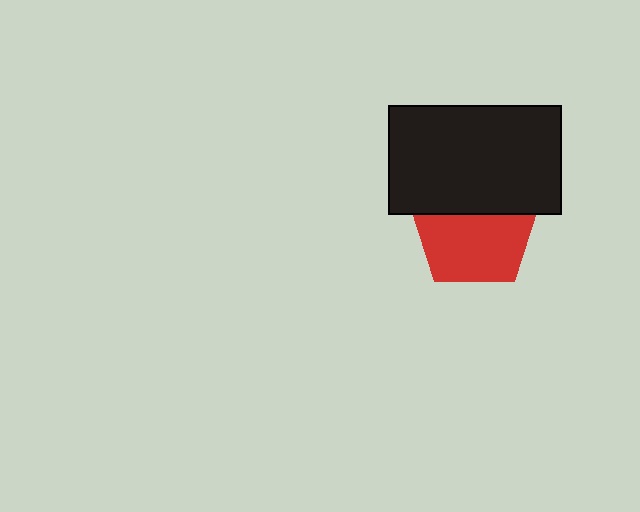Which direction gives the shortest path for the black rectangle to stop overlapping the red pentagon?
Moving up gives the shortest separation.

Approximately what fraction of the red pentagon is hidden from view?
Roughly 38% of the red pentagon is hidden behind the black rectangle.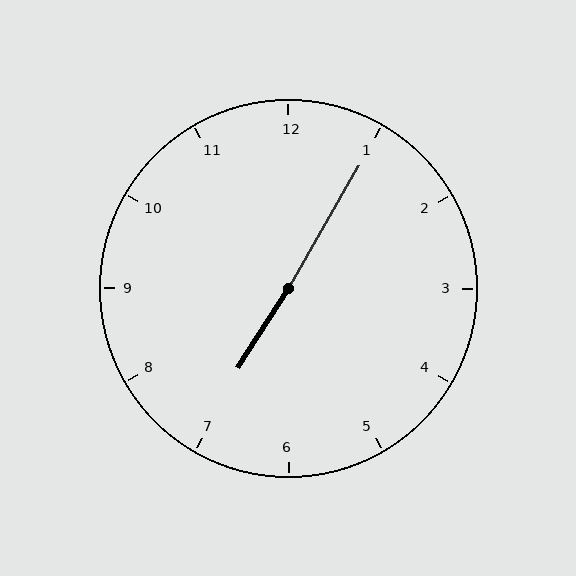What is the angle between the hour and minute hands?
Approximately 178 degrees.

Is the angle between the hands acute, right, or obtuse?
It is obtuse.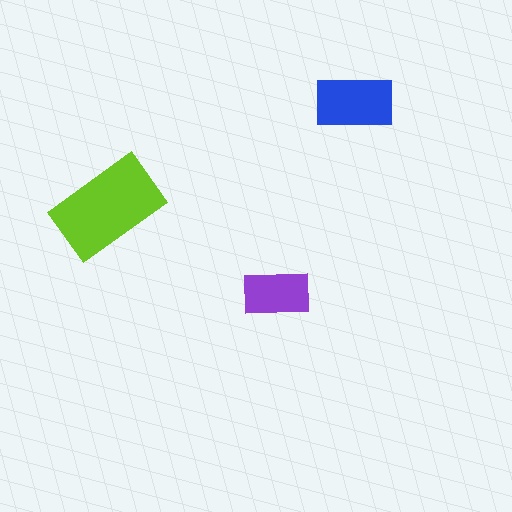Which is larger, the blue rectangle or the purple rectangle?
The blue one.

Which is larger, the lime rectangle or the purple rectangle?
The lime one.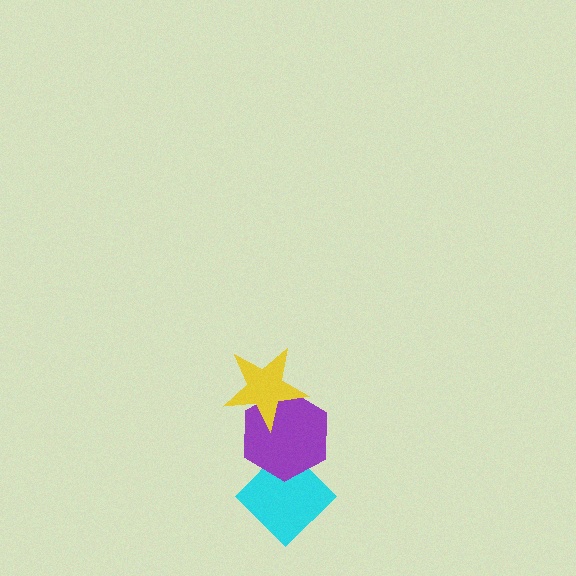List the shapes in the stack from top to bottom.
From top to bottom: the yellow star, the purple hexagon, the cyan diamond.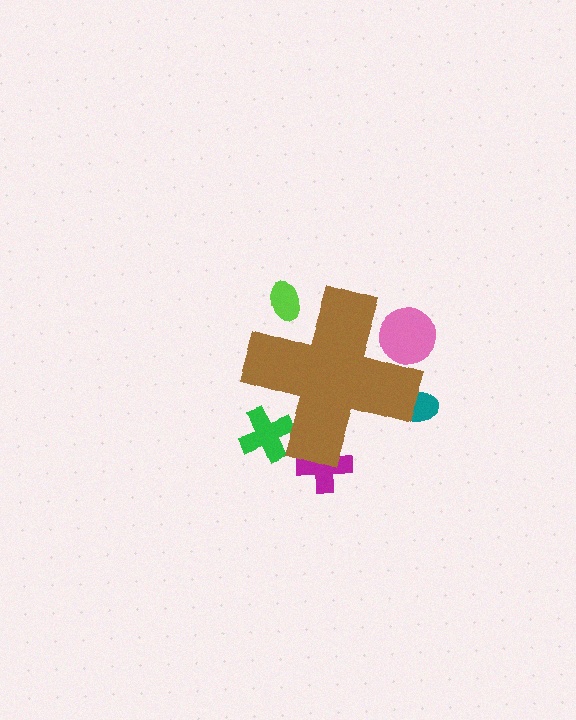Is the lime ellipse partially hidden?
Yes, the lime ellipse is partially hidden behind the brown cross.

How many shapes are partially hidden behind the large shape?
5 shapes are partially hidden.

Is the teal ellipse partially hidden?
Yes, the teal ellipse is partially hidden behind the brown cross.